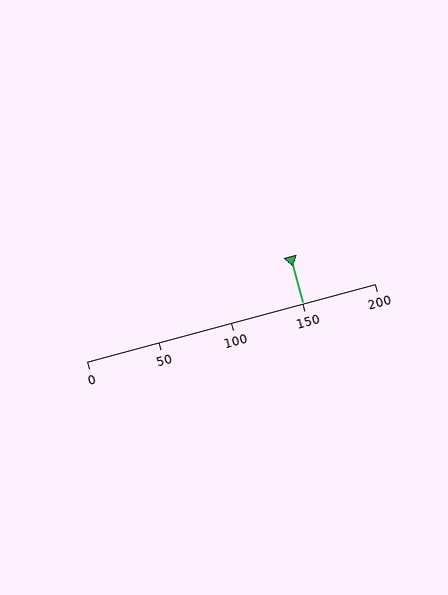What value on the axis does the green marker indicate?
The marker indicates approximately 150.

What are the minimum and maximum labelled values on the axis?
The axis runs from 0 to 200.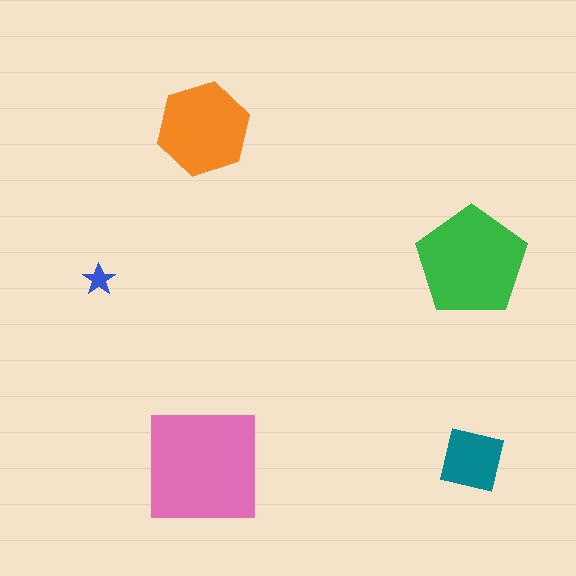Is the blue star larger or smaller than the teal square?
Smaller.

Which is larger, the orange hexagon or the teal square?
The orange hexagon.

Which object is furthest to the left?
The blue star is leftmost.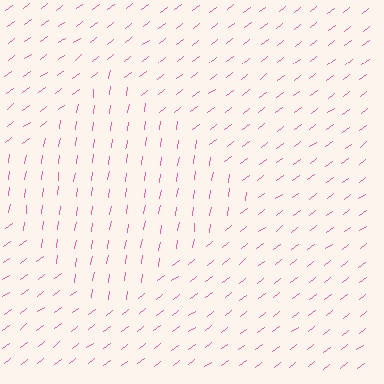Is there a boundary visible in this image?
Yes, there is a texture boundary formed by a change in line orientation.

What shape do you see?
I see a diamond.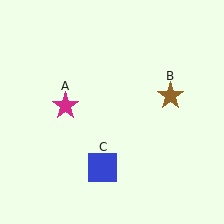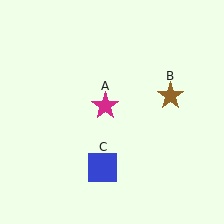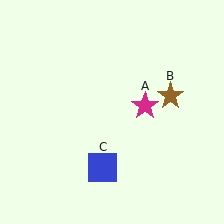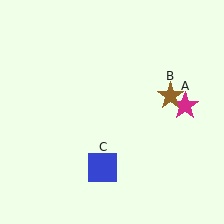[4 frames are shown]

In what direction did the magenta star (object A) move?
The magenta star (object A) moved right.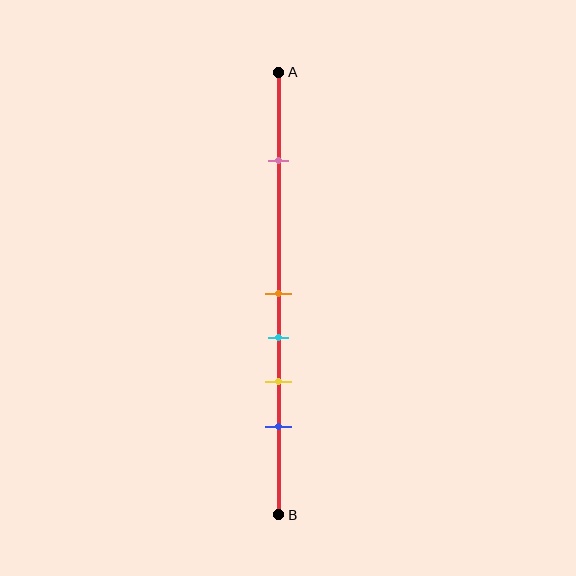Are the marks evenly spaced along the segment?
No, the marks are not evenly spaced.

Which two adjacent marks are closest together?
The orange and cyan marks are the closest adjacent pair.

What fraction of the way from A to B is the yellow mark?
The yellow mark is approximately 70% (0.7) of the way from A to B.